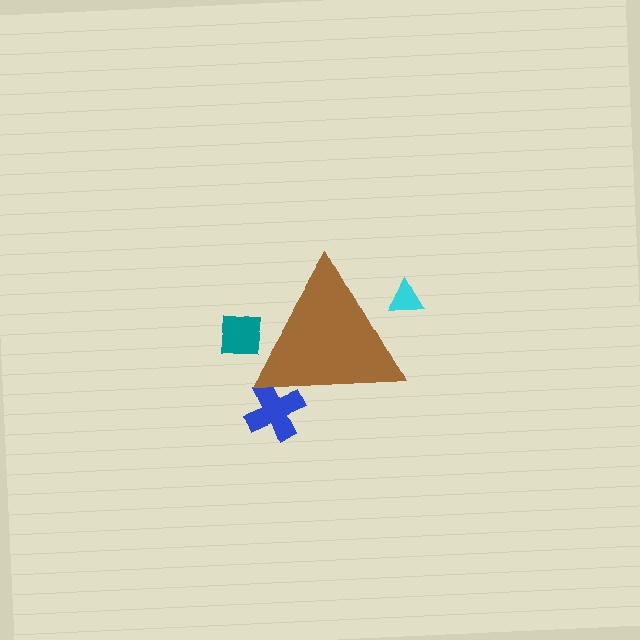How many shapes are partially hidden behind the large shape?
3 shapes are partially hidden.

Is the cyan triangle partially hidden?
Yes, the cyan triangle is partially hidden behind the brown triangle.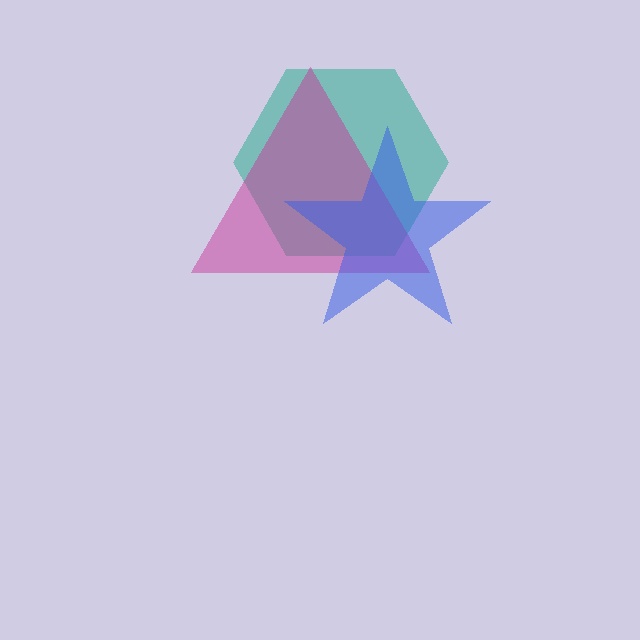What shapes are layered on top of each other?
The layered shapes are: a teal hexagon, a magenta triangle, a blue star.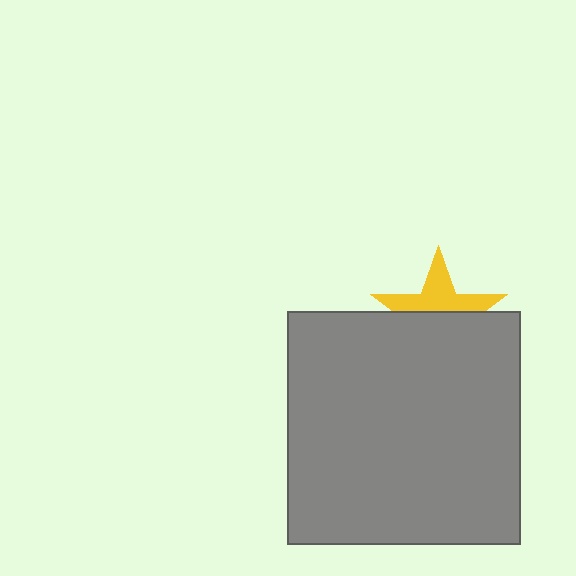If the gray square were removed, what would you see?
You would see the complete yellow star.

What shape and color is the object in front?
The object in front is a gray square.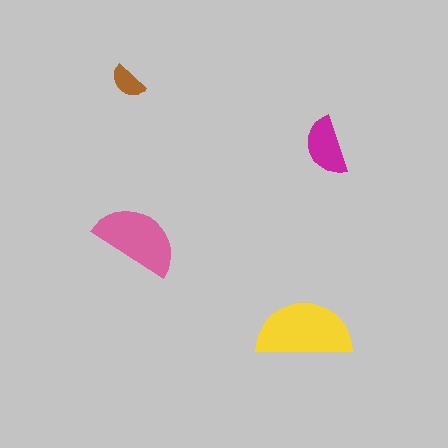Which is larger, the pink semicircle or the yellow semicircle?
The yellow one.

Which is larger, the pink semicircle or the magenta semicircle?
The pink one.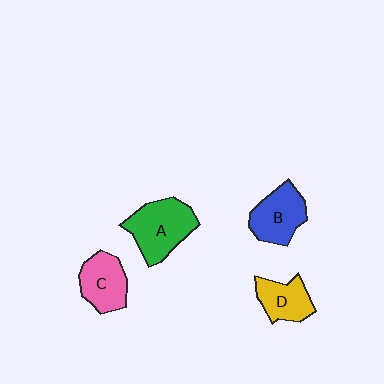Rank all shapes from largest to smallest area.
From largest to smallest: A (green), B (blue), C (pink), D (yellow).